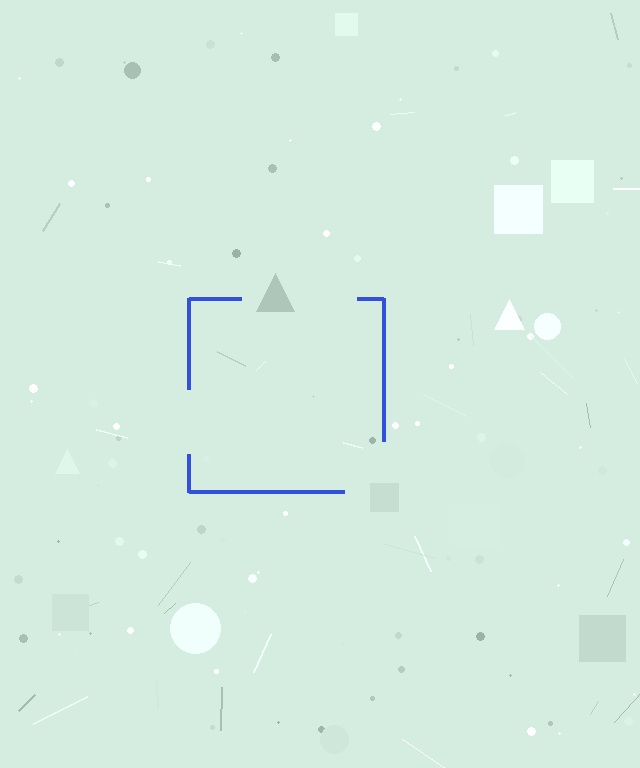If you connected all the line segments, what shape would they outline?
They would outline a square.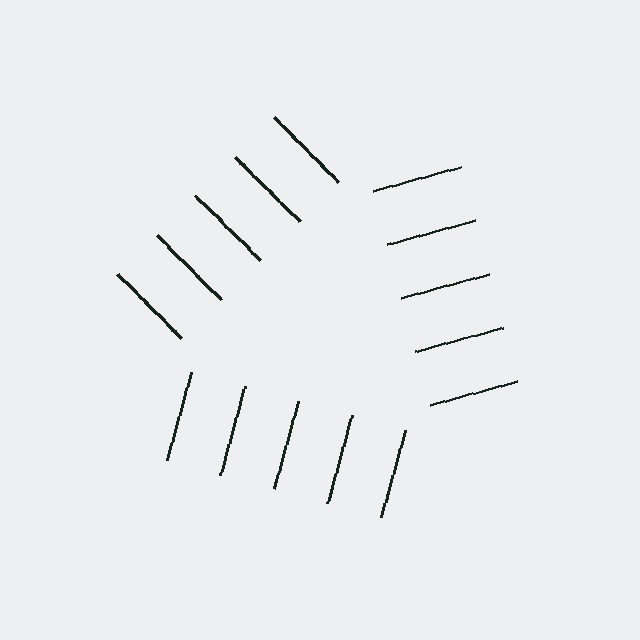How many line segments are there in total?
15 — 5 along each of the 3 edges.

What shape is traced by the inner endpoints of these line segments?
An illusory triangle — the line segments terminate on its edges but no continuous stroke is drawn.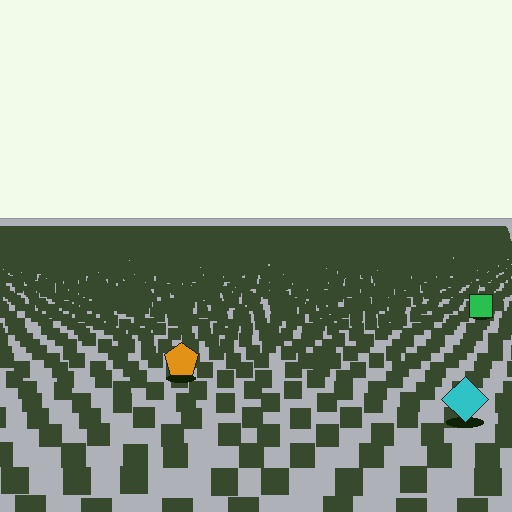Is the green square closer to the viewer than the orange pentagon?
No. The orange pentagon is closer — you can tell from the texture gradient: the ground texture is coarser near it.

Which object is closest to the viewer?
The cyan diamond is closest. The texture marks near it are larger and more spread out.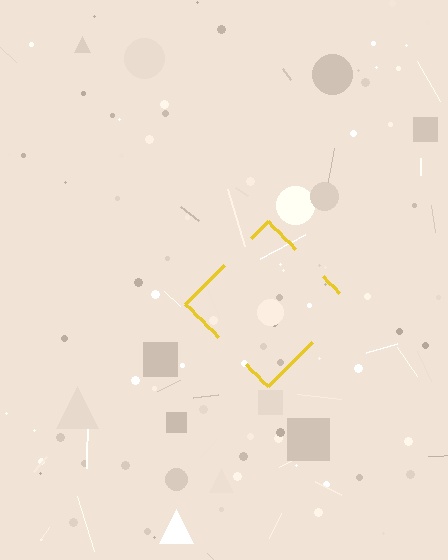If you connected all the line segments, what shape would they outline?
They would outline a diamond.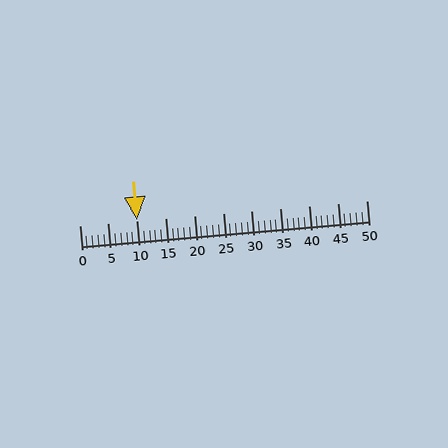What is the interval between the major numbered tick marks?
The major tick marks are spaced 5 units apart.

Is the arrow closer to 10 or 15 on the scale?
The arrow is closer to 10.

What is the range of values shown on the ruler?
The ruler shows values from 0 to 50.